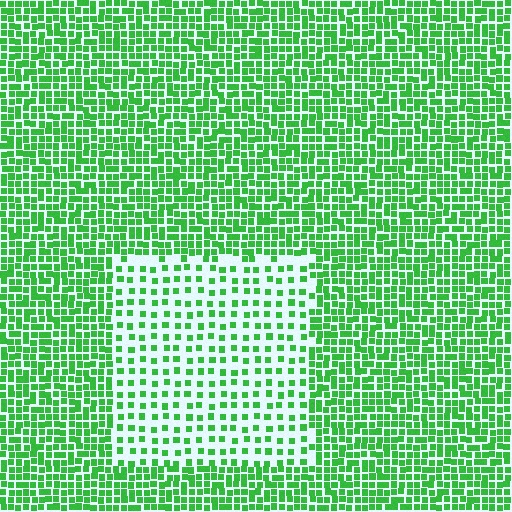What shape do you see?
I see a rectangle.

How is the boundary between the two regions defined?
The boundary is defined by a change in element density (approximately 2.3x ratio). All elements are the same color, size, and shape.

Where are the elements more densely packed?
The elements are more densely packed outside the rectangle boundary.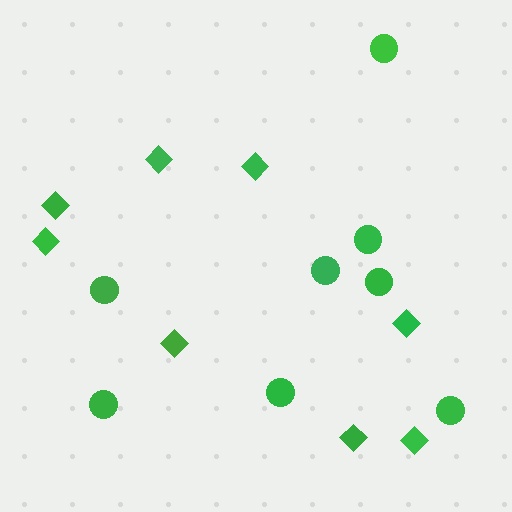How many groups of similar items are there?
There are 2 groups: one group of diamonds (8) and one group of circles (8).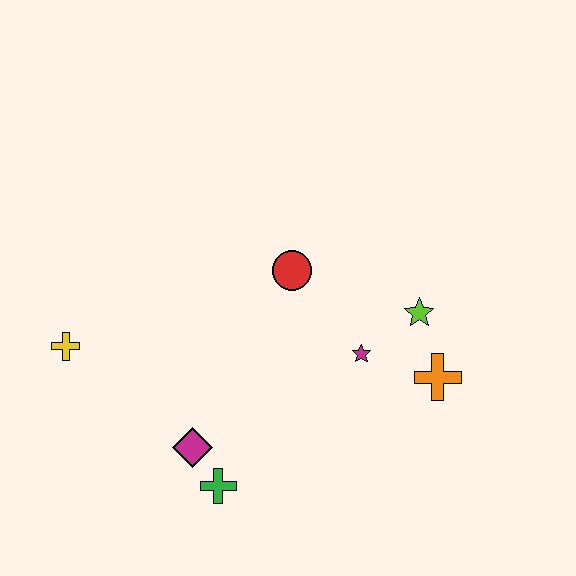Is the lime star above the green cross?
Yes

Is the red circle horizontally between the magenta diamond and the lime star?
Yes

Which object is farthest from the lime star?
The yellow cross is farthest from the lime star.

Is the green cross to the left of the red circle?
Yes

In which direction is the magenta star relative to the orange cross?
The magenta star is to the left of the orange cross.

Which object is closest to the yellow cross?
The magenta diamond is closest to the yellow cross.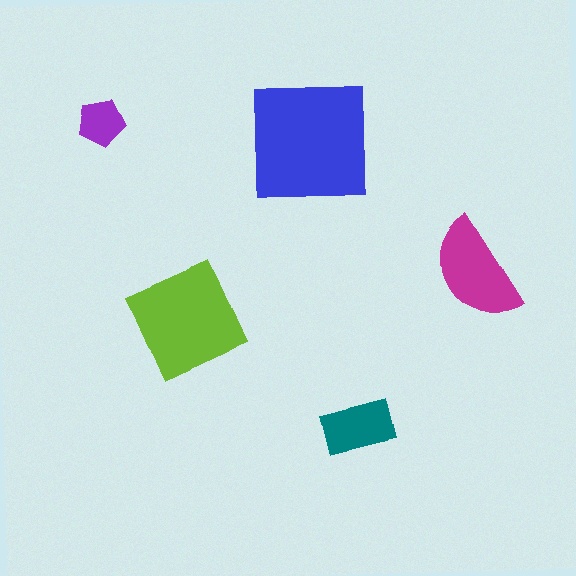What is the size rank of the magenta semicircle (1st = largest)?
3rd.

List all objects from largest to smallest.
The blue square, the lime diamond, the magenta semicircle, the teal rectangle, the purple pentagon.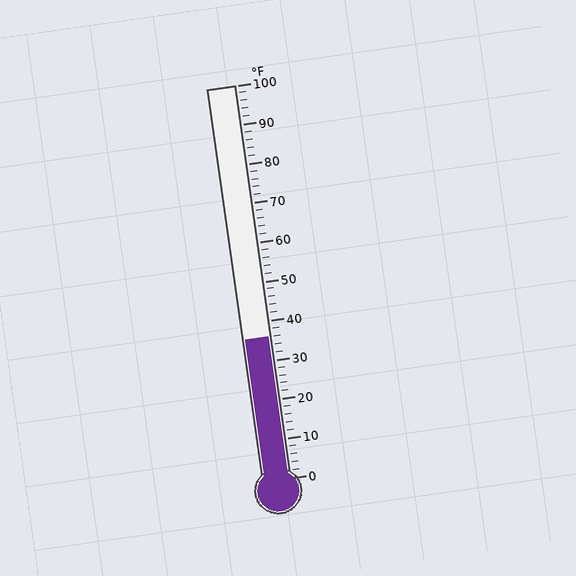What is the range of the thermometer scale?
The thermometer scale ranges from 0°F to 100°F.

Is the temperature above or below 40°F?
The temperature is below 40°F.